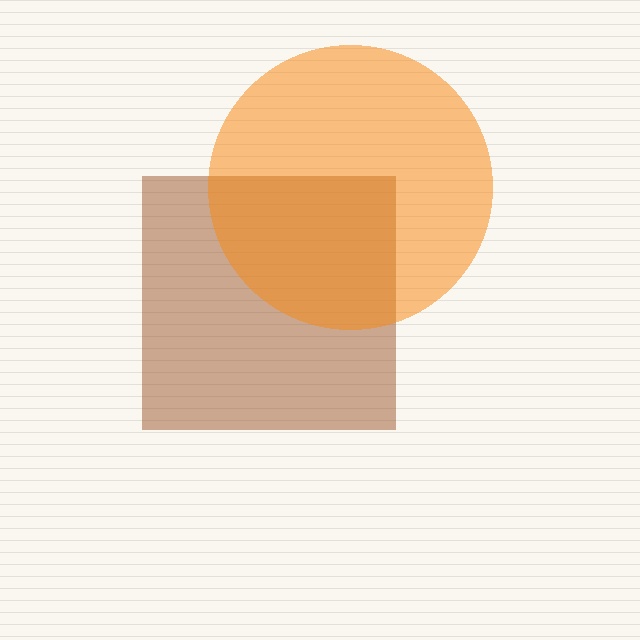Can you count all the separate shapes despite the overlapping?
Yes, there are 2 separate shapes.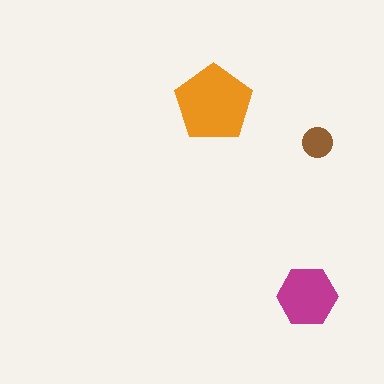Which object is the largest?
The orange pentagon.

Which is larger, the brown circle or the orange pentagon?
The orange pentagon.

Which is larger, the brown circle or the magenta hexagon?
The magenta hexagon.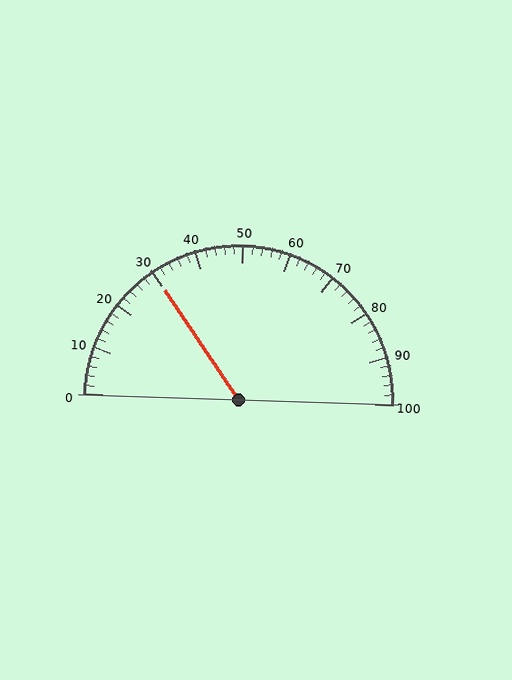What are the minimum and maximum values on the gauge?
The gauge ranges from 0 to 100.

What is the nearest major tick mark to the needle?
The nearest major tick mark is 30.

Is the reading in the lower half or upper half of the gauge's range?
The reading is in the lower half of the range (0 to 100).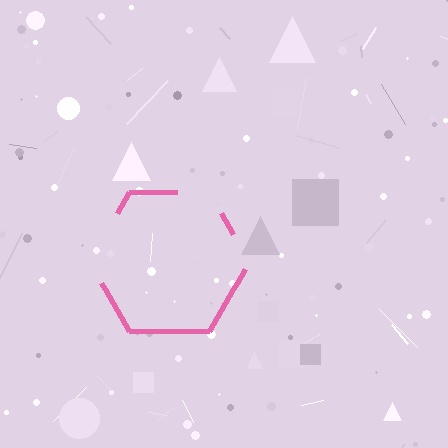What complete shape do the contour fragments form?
The contour fragments form a hexagon.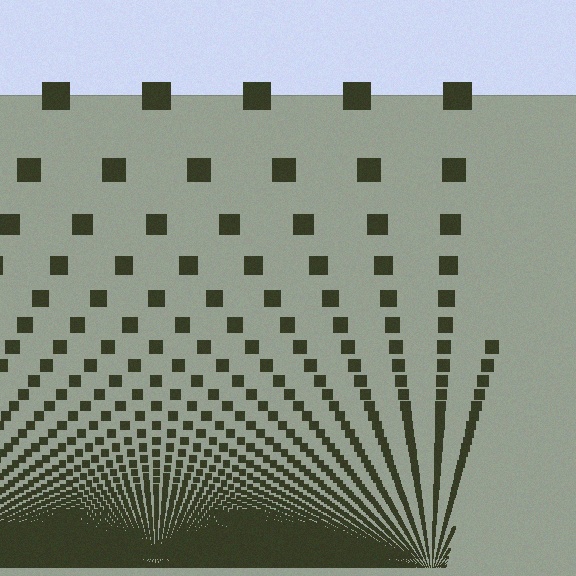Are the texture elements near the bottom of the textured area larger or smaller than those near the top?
Smaller. The gradient is inverted — elements near the bottom are smaller and denser.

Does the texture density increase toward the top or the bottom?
Density increases toward the bottom.